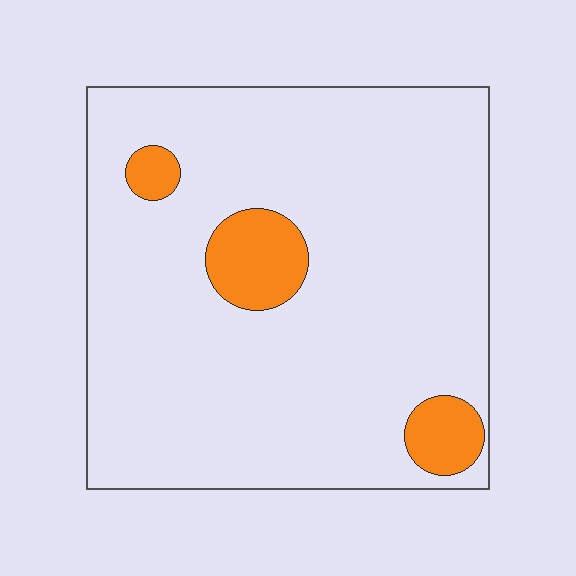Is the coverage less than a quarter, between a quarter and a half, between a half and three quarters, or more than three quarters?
Less than a quarter.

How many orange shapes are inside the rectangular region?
3.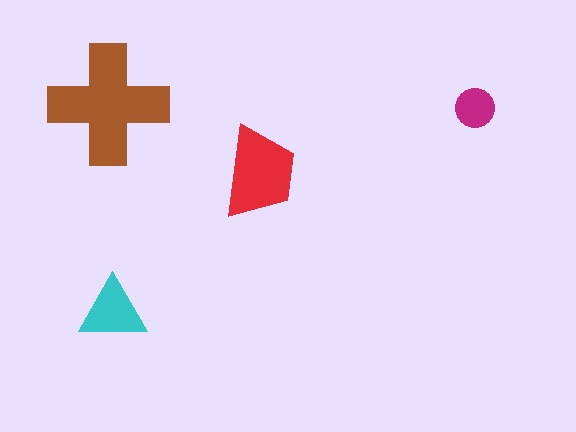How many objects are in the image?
There are 4 objects in the image.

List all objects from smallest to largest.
The magenta circle, the cyan triangle, the red trapezoid, the brown cross.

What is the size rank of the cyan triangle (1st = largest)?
3rd.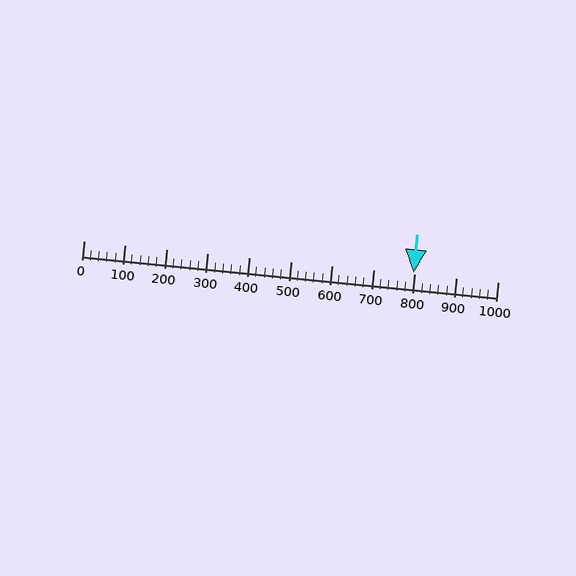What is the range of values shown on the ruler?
The ruler shows values from 0 to 1000.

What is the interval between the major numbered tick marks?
The major tick marks are spaced 100 units apart.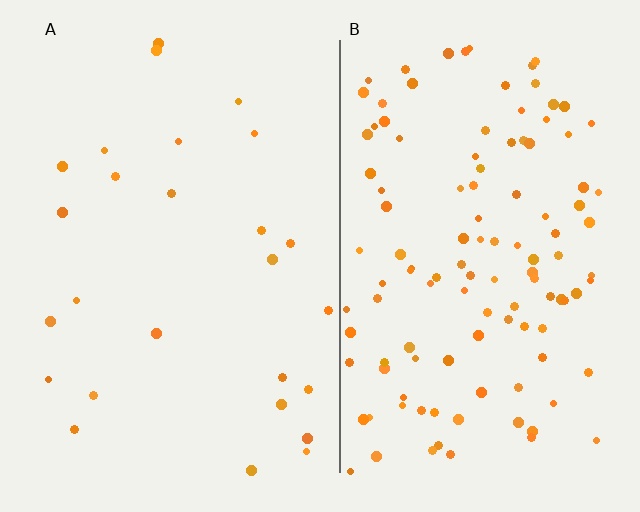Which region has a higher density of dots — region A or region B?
B (the right).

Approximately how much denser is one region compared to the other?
Approximately 4.6× — region B over region A.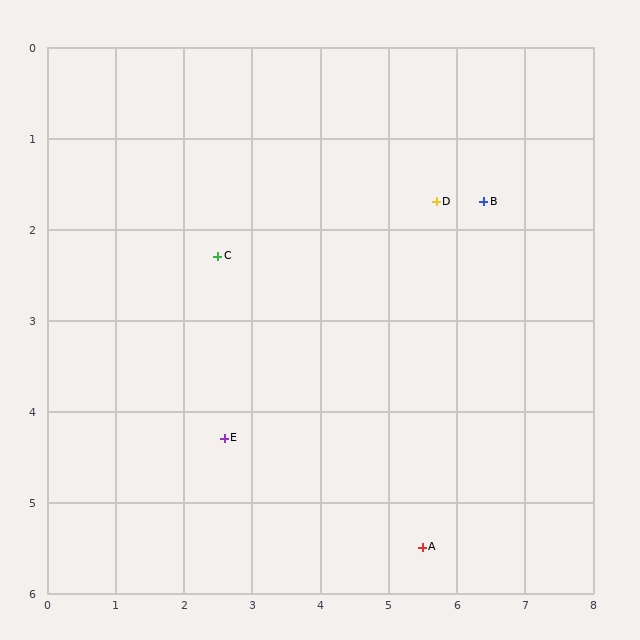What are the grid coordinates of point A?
Point A is at approximately (5.5, 5.5).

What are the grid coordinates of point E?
Point E is at approximately (2.6, 4.3).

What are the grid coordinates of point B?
Point B is at approximately (6.4, 1.7).